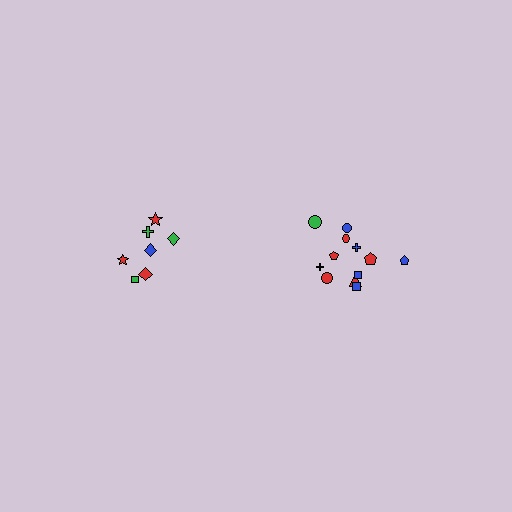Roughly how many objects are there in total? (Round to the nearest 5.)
Roughly 20 objects in total.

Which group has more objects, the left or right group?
The right group.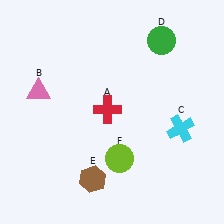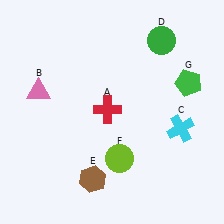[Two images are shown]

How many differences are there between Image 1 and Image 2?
There is 1 difference between the two images.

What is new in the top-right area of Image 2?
A green pentagon (G) was added in the top-right area of Image 2.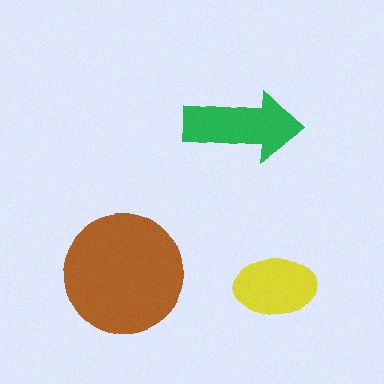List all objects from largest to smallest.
The brown circle, the green arrow, the yellow ellipse.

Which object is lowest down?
The yellow ellipse is bottommost.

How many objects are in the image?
There are 3 objects in the image.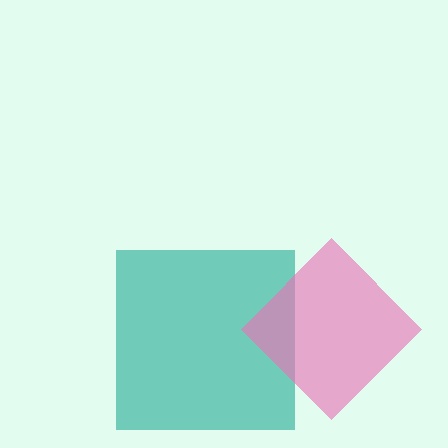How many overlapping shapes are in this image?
There are 2 overlapping shapes in the image.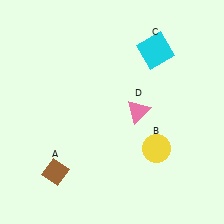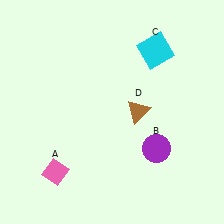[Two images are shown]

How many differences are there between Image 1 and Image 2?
There are 3 differences between the two images.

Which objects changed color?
A changed from brown to pink. B changed from yellow to purple. D changed from pink to brown.